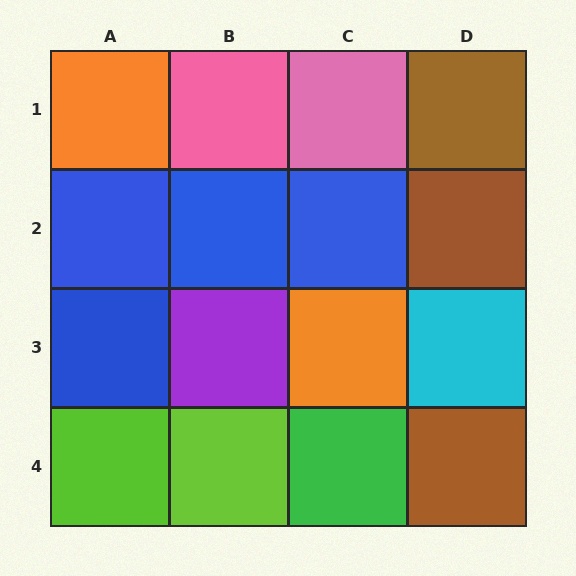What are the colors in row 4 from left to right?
Lime, lime, green, brown.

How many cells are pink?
2 cells are pink.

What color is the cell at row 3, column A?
Blue.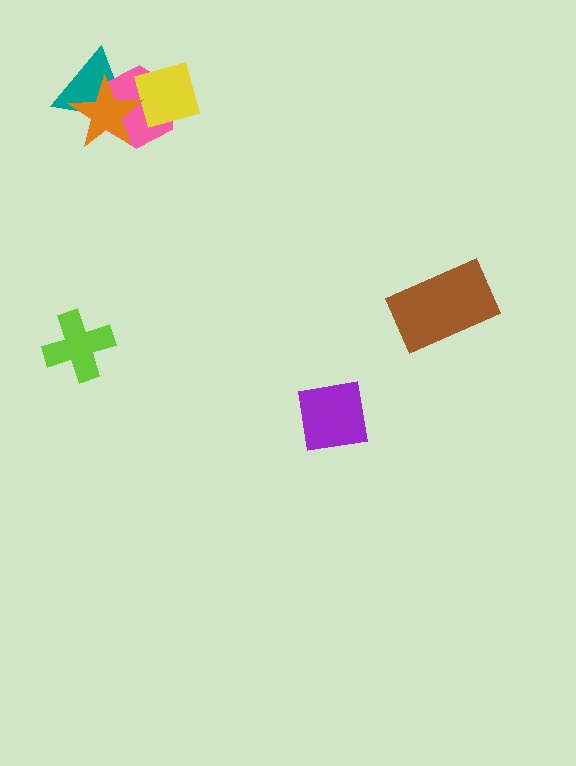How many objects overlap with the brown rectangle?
0 objects overlap with the brown rectangle.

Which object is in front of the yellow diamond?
The orange star is in front of the yellow diamond.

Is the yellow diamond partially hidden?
Yes, it is partially covered by another shape.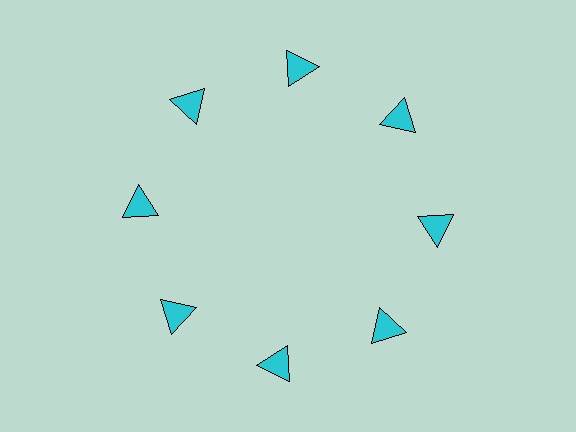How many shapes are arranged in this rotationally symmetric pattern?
There are 8 shapes, arranged in 8 groups of 1.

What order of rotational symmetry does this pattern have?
This pattern has 8-fold rotational symmetry.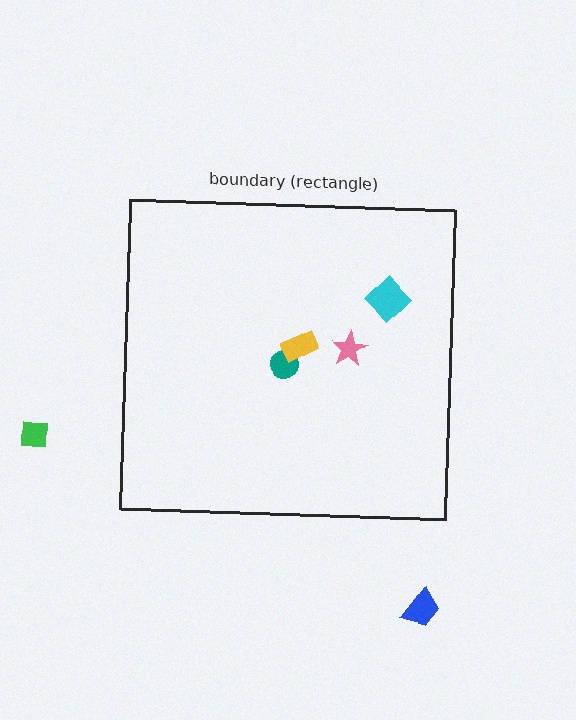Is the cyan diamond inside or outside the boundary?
Inside.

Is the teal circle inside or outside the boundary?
Inside.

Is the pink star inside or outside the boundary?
Inside.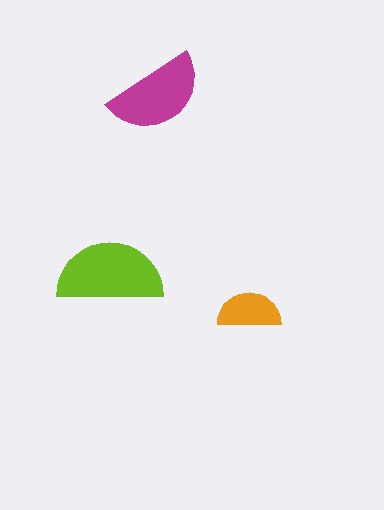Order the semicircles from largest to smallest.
the lime one, the magenta one, the orange one.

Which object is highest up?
The magenta semicircle is topmost.